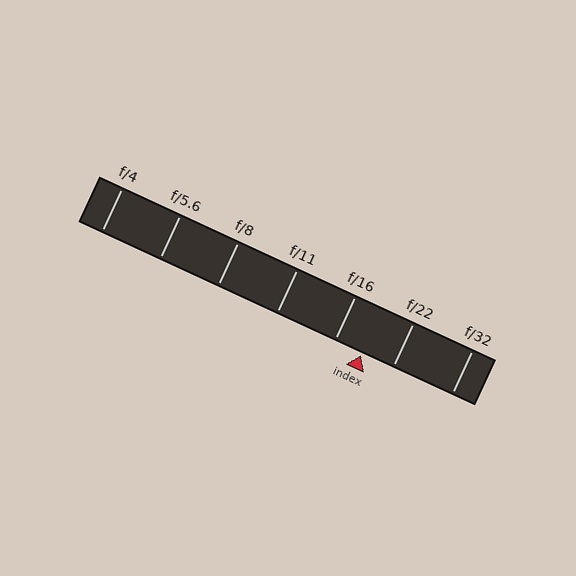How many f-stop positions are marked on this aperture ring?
There are 7 f-stop positions marked.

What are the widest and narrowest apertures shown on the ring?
The widest aperture shown is f/4 and the narrowest is f/32.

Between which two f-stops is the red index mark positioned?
The index mark is between f/16 and f/22.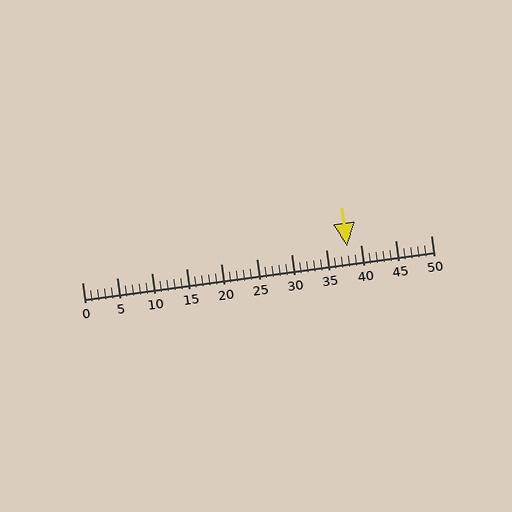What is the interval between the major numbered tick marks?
The major tick marks are spaced 5 units apart.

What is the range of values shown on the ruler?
The ruler shows values from 0 to 50.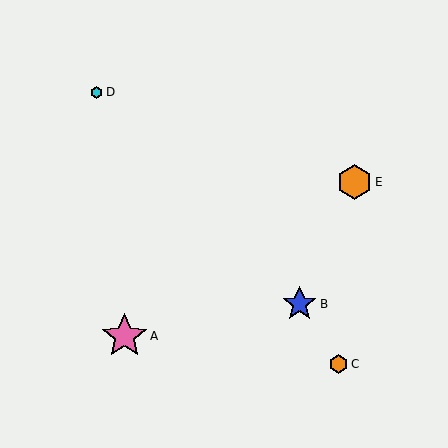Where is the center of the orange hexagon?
The center of the orange hexagon is at (355, 182).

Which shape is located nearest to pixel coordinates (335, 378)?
The orange hexagon (labeled C) at (339, 364) is nearest to that location.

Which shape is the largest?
The pink star (labeled A) is the largest.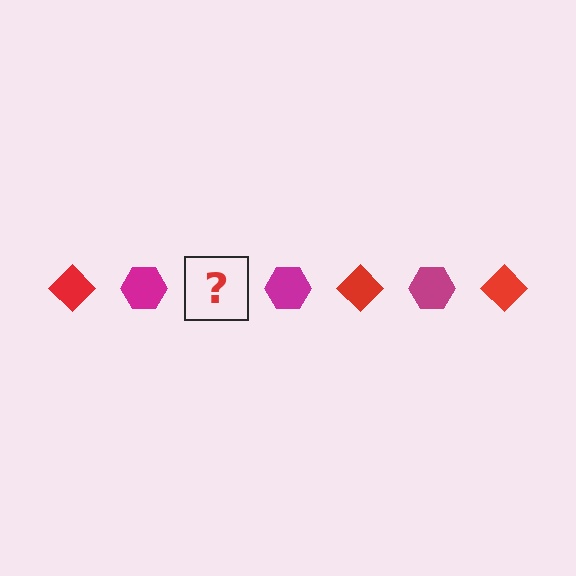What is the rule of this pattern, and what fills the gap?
The rule is that the pattern alternates between red diamond and magenta hexagon. The gap should be filled with a red diamond.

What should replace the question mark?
The question mark should be replaced with a red diamond.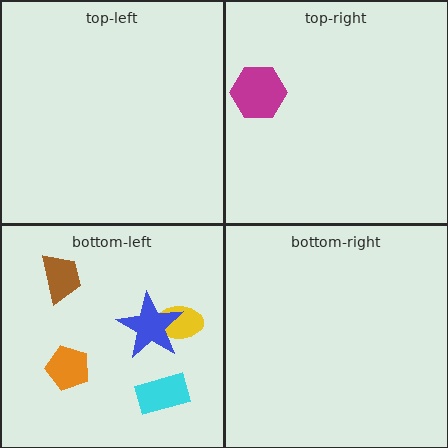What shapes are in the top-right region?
The magenta hexagon.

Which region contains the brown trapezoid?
The bottom-left region.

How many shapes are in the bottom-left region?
5.